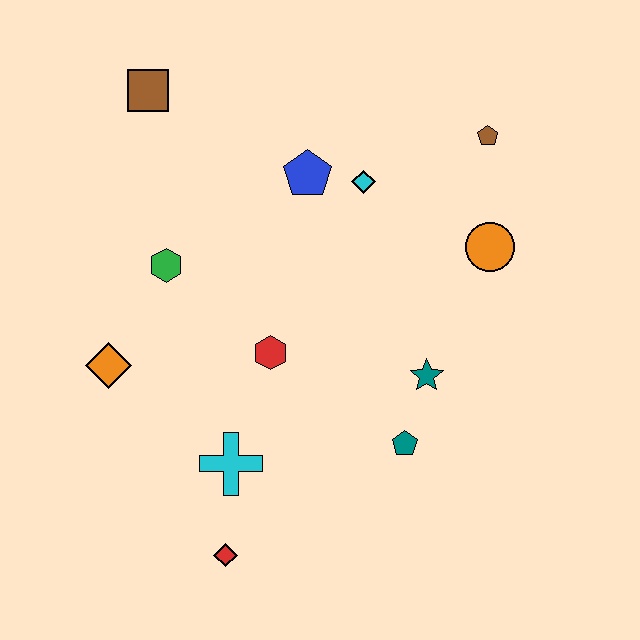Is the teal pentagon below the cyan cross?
No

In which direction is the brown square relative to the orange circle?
The brown square is to the left of the orange circle.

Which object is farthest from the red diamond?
The brown pentagon is farthest from the red diamond.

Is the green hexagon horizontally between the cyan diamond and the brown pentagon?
No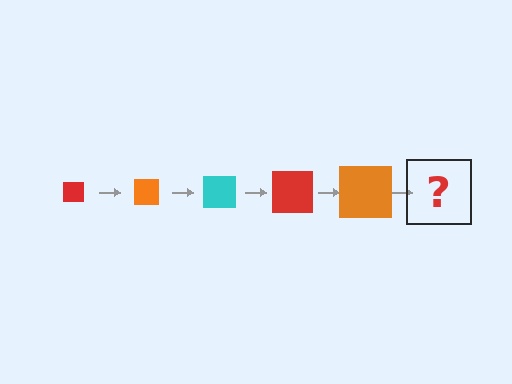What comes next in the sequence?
The next element should be a cyan square, larger than the previous one.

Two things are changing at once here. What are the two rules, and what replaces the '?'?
The two rules are that the square grows larger each step and the color cycles through red, orange, and cyan. The '?' should be a cyan square, larger than the previous one.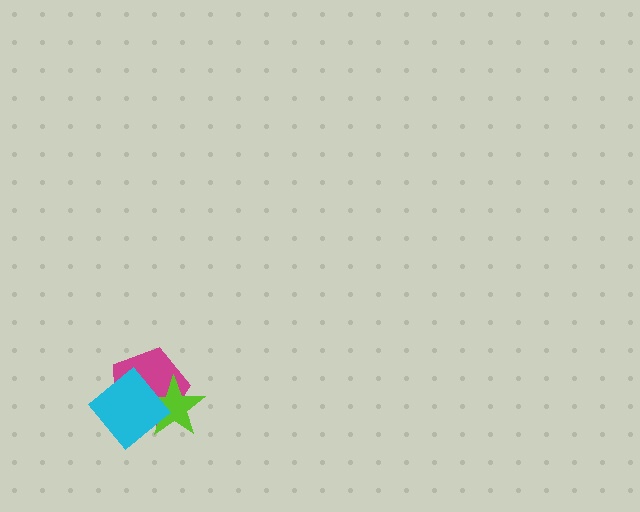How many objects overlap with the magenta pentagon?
2 objects overlap with the magenta pentagon.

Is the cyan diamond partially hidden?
No, no other shape covers it.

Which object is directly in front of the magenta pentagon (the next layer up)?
The lime star is directly in front of the magenta pentagon.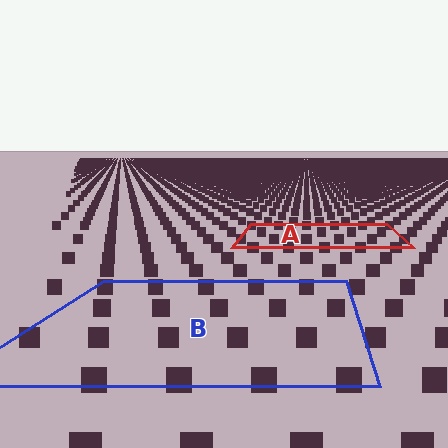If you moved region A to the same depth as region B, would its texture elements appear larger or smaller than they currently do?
They would appear larger. At a closer depth, the same texture elements are projected at a bigger on-screen size.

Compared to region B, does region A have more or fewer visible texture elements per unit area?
Region A has more texture elements per unit area — they are packed more densely because it is farther away.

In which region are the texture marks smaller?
The texture marks are smaller in region A, because it is farther away.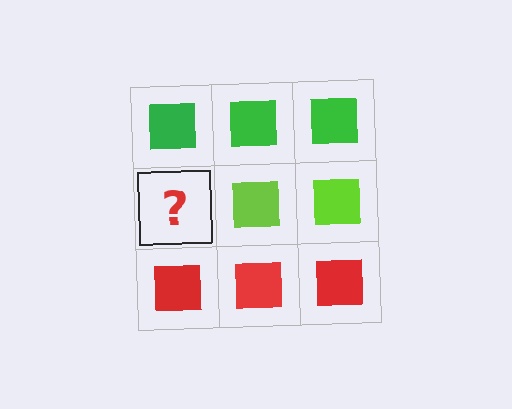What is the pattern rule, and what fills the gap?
The rule is that each row has a consistent color. The gap should be filled with a lime square.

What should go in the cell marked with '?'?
The missing cell should contain a lime square.